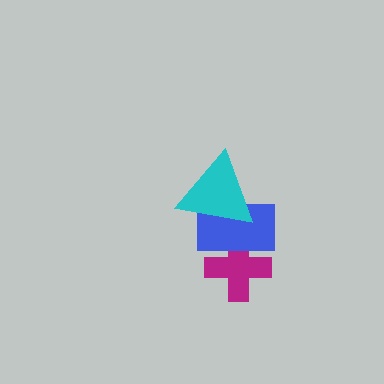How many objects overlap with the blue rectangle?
2 objects overlap with the blue rectangle.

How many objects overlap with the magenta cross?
1 object overlaps with the magenta cross.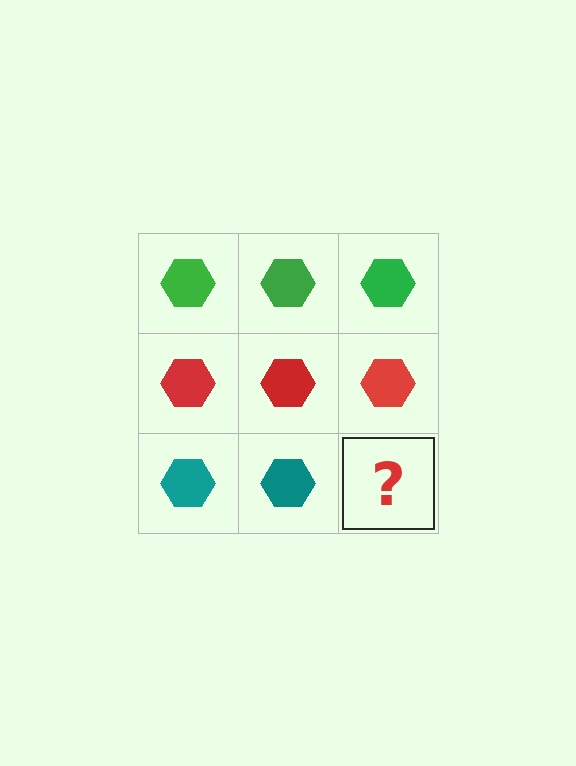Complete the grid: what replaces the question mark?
The question mark should be replaced with a teal hexagon.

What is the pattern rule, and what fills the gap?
The rule is that each row has a consistent color. The gap should be filled with a teal hexagon.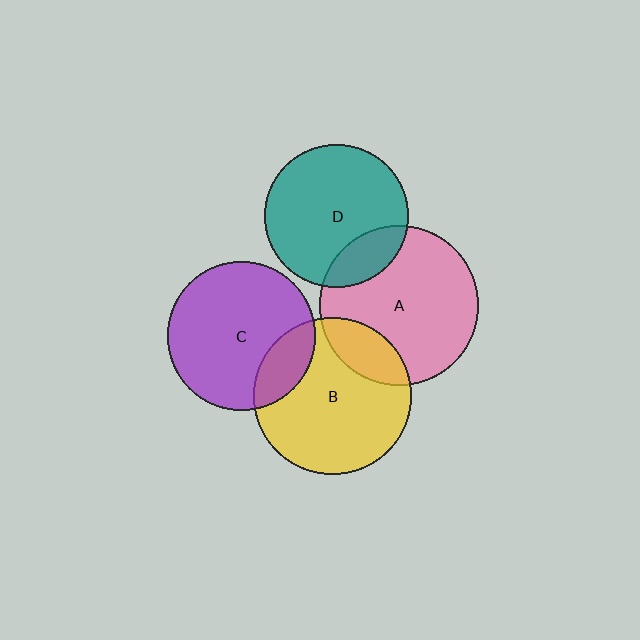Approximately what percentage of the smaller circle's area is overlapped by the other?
Approximately 20%.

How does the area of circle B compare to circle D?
Approximately 1.2 times.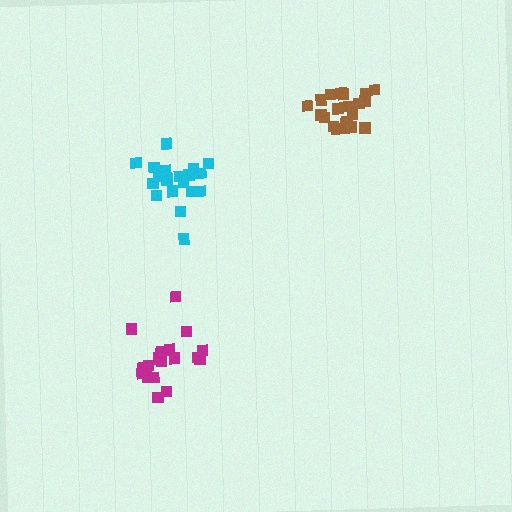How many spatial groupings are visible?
There are 3 spatial groupings.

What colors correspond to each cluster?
The clusters are colored: brown, cyan, magenta.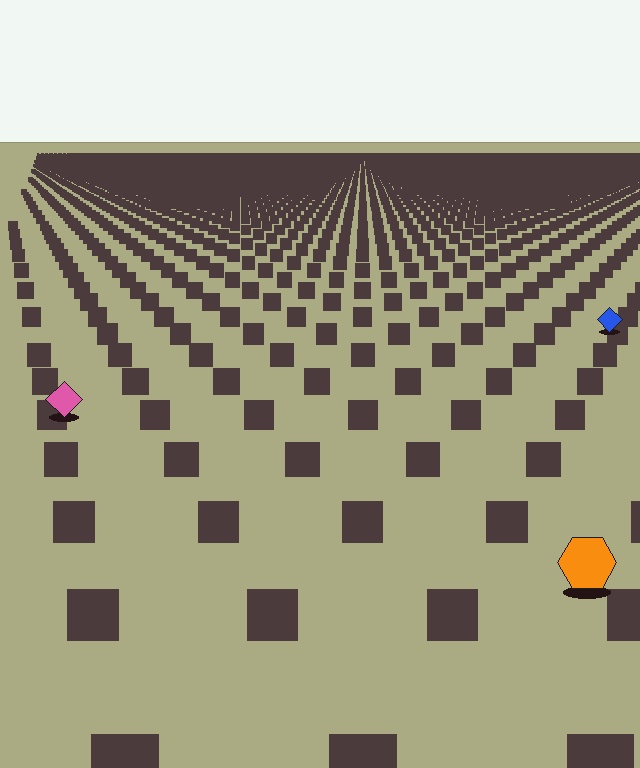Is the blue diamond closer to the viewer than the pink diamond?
No. The pink diamond is closer — you can tell from the texture gradient: the ground texture is coarser near it.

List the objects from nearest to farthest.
From nearest to farthest: the orange hexagon, the pink diamond, the blue diamond.